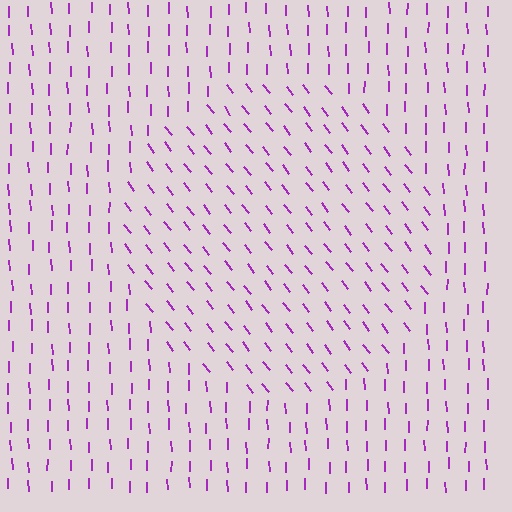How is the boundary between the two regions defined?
The boundary is defined purely by a change in line orientation (approximately 36 degrees difference). All lines are the same color and thickness.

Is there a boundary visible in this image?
Yes, there is a texture boundary formed by a change in line orientation.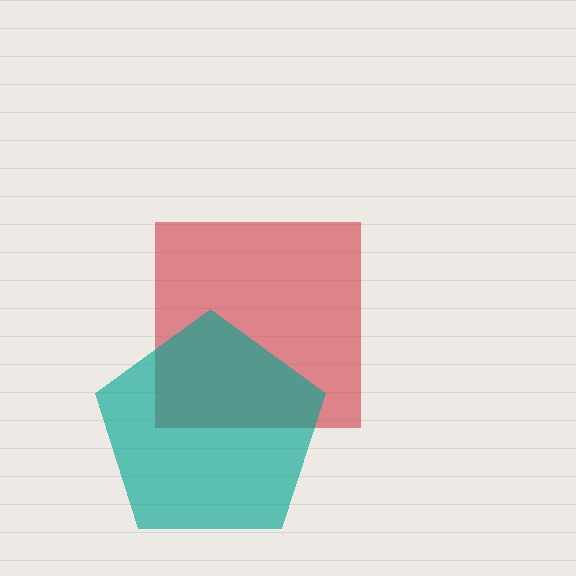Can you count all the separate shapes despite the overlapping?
Yes, there are 2 separate shapes.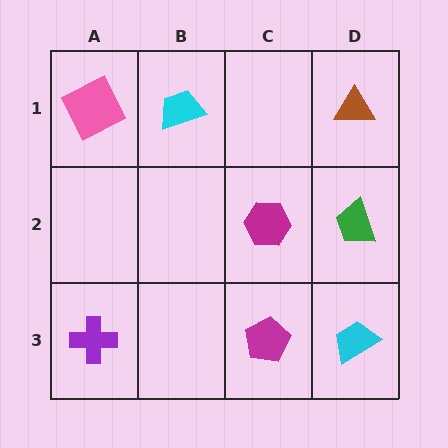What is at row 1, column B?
A cyan trapezoid.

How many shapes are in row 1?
3 shapes.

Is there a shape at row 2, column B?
No, that cell is empty.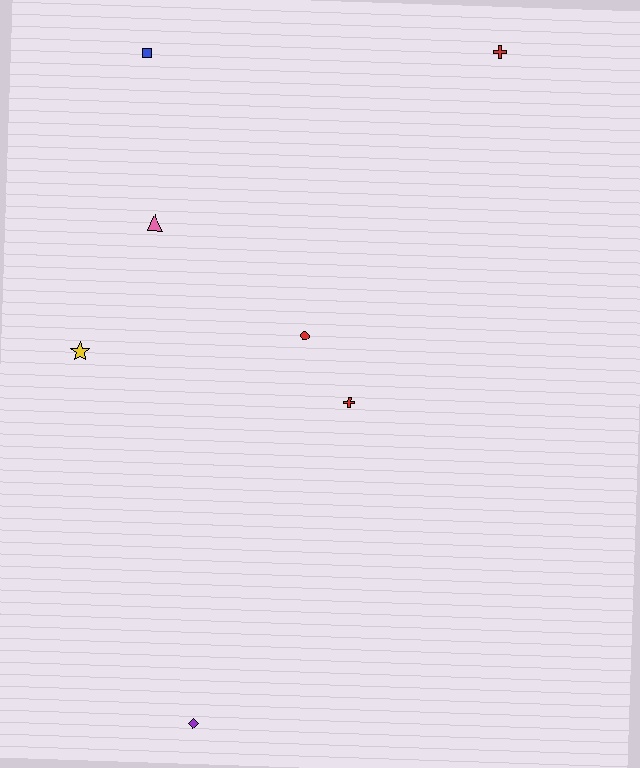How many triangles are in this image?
There is 1 triangle.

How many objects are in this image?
There are 7 objects.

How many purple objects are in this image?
There is 1 purple object.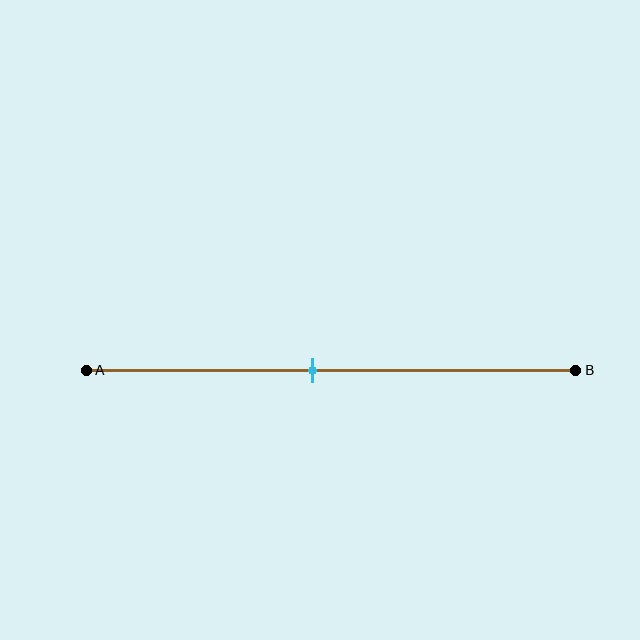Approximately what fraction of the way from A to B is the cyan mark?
The cyan mark is approximately 45% of the way from A to B.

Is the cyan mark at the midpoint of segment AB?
No, the mark is at about 45% from A, not at the 50% midpoint.